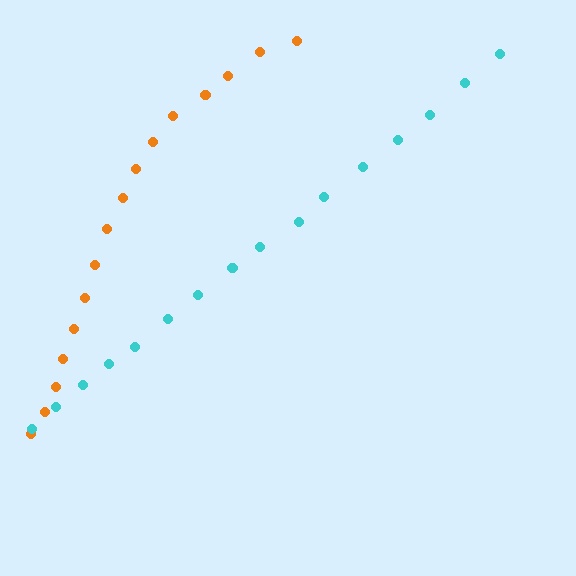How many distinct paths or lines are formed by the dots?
There are 2 distinct paths.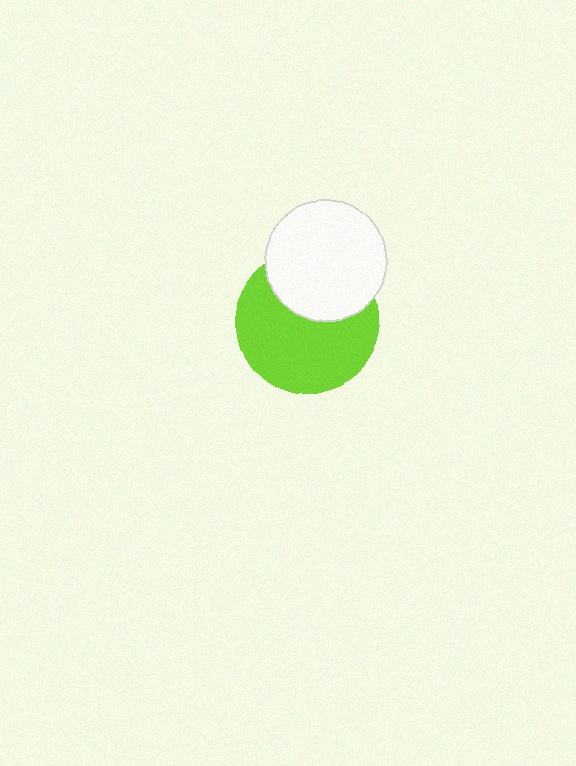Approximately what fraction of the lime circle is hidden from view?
Roughly 35% of the lime circle is hidden behind the white circle.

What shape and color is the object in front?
The object in front is a white circle.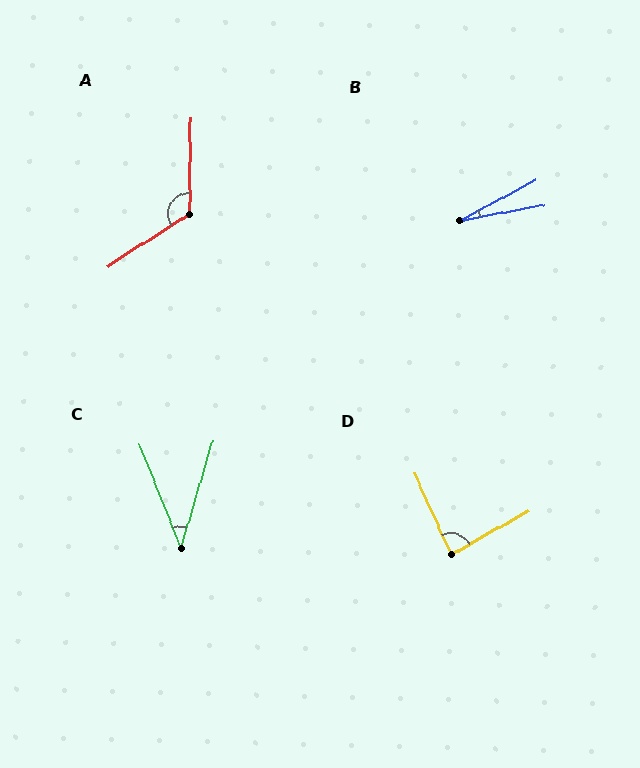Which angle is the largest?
A, at approximately 123 degrees.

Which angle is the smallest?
B, at approximately 18 degrees.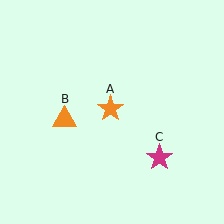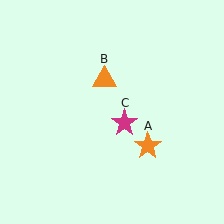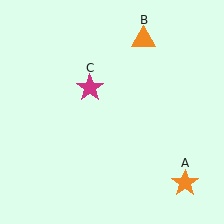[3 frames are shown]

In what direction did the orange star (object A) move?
The orange star (object A) moved down and to the right.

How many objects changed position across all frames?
3 objects changed position: orange star (object A), orange triangle (object B), magenta star (object C).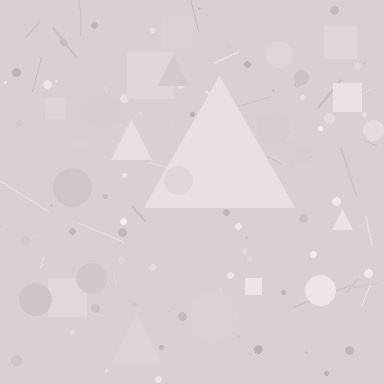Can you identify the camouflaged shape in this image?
The camouflaged shape is a triangle.